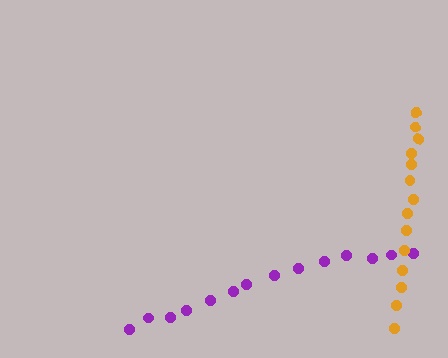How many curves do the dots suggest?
There are 2 distinct paths.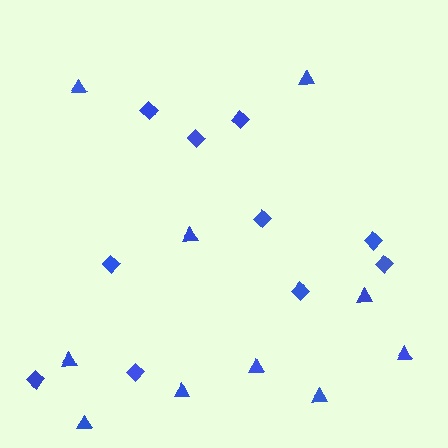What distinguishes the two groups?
There are 2 groups: one group of diamonds (10) and one group of triangles (10).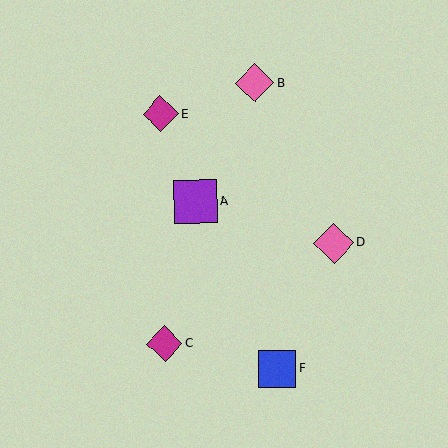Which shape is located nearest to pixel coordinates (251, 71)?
The pink diamond (labeled B) at (255, 83) is nearest to that location.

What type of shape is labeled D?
Shape D is a pink diamond.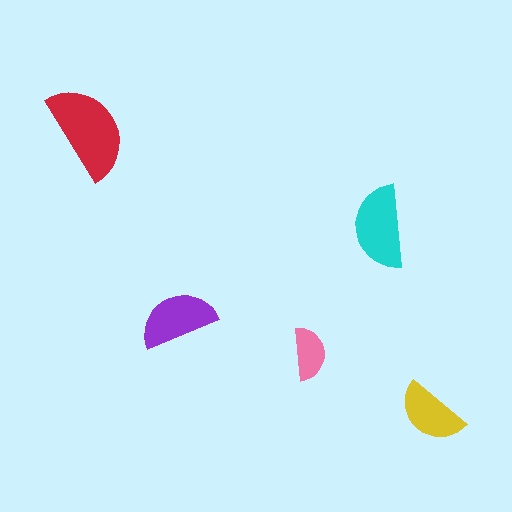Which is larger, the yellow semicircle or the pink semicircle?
The yellow one.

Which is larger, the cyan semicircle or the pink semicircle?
The cyan one.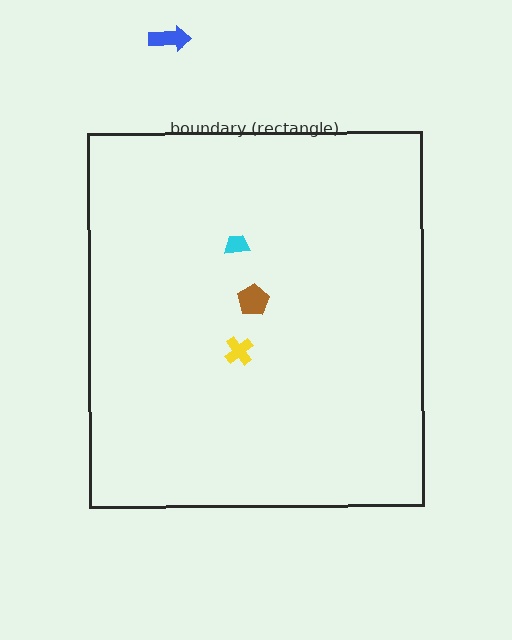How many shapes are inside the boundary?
3 inside, 1 outside.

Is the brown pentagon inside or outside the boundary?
Inside.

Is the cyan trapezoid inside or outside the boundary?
Inside.